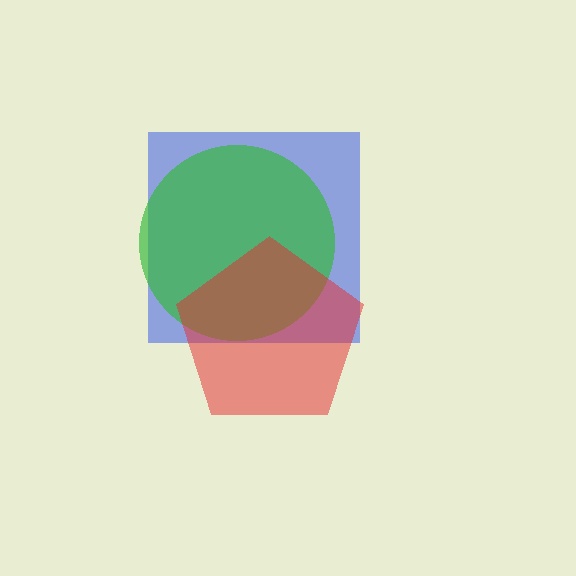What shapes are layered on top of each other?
The layered shapes are: a blue square, a green circle, a red pentagon.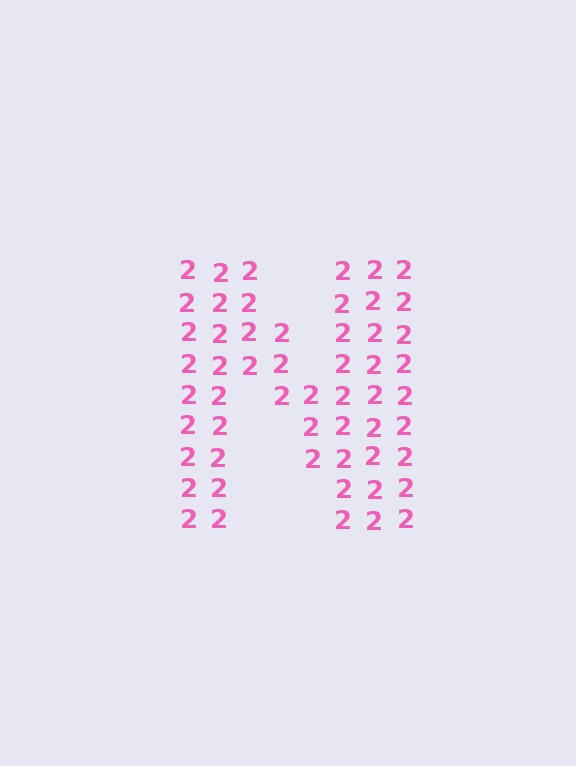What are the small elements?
The small elements are digit 2's.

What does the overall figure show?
The overall figure shows the letter N.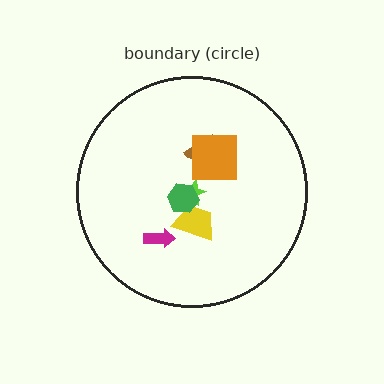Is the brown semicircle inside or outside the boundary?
Inside.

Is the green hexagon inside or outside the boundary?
Inside.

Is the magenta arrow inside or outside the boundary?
Inside.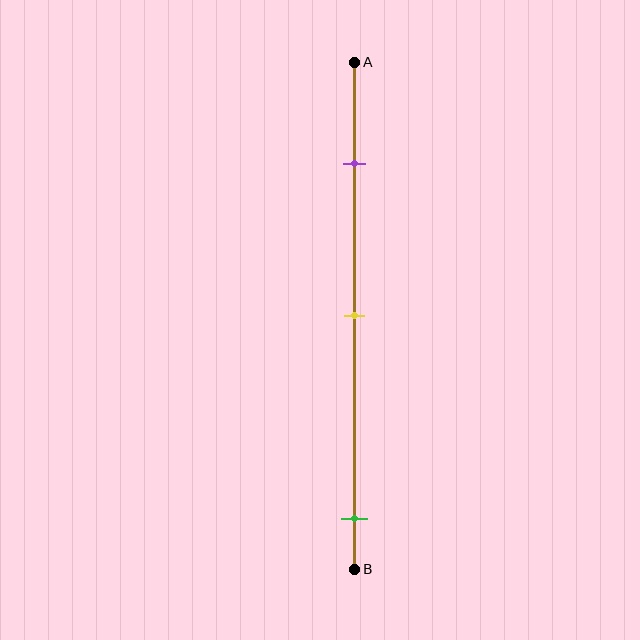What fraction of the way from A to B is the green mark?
The green mark is approximately 90% (0.9) of the way from A to B.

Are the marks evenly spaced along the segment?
No, the marks are not evenly spaced.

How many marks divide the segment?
There are 3 marks dividing the segment.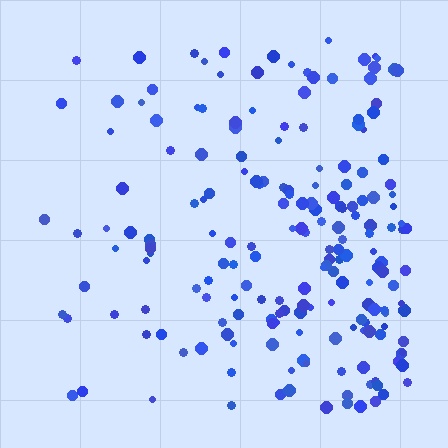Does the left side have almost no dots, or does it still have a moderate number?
Still a moderate number, just noticeably fewer than the right.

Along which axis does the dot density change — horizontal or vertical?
Horizontal.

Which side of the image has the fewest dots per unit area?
The left.